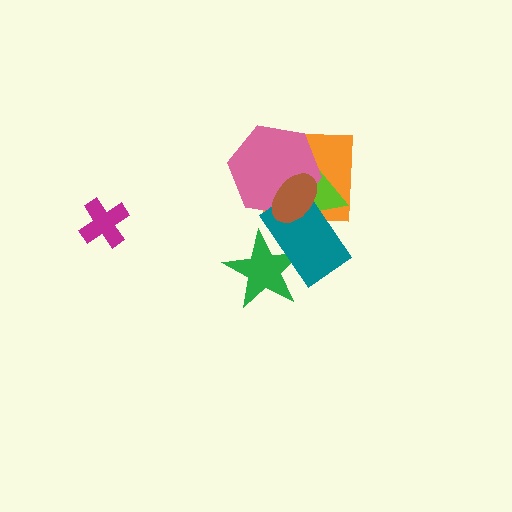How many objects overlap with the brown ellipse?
4 objects overlap with the brown ellipse.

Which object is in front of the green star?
The teal rectangle is in front of the green star.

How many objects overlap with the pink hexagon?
4 objects overlap with the pink hexagon.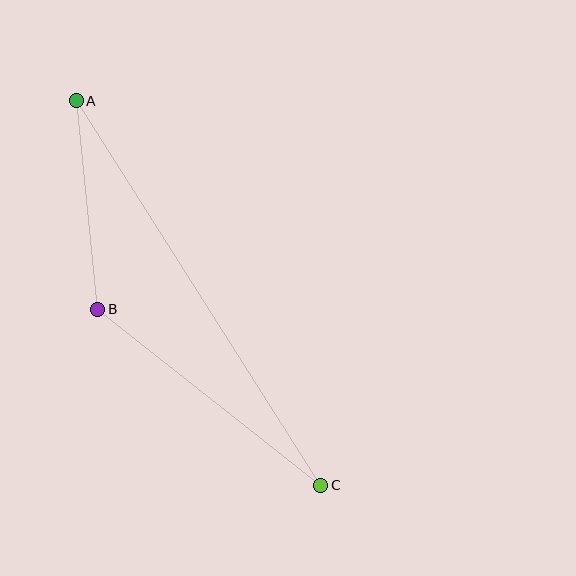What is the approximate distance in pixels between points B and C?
The distance between B and C is approximately 284 pixels.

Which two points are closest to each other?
Points A and B are closest to each other.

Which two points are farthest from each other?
Points A and C are farthest from each other.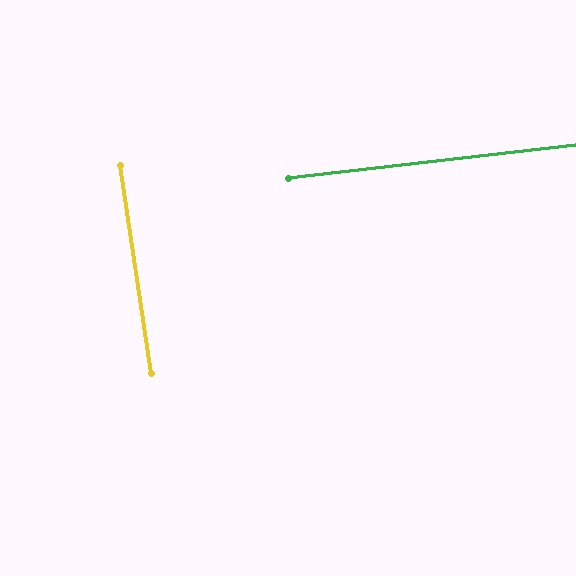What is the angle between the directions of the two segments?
Approximately 88 degrees.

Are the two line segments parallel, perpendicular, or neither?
Perpendicular — they meet at approximately 88°.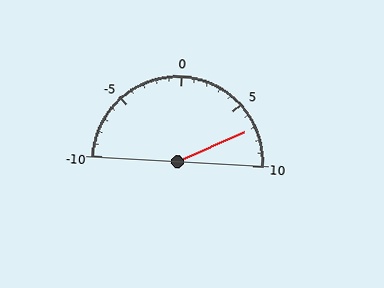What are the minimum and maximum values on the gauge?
The gauge ranges from -10 to 10.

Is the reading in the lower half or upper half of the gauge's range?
The reading is in the upper half of the range (-10 to 10).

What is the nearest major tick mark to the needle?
The nearest major tick mark is 5.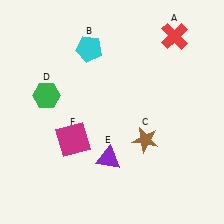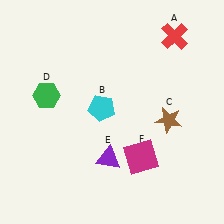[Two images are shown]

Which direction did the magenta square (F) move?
The magenta square (F) moved right.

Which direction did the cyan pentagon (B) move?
The cyan pentagon (B) moved down.